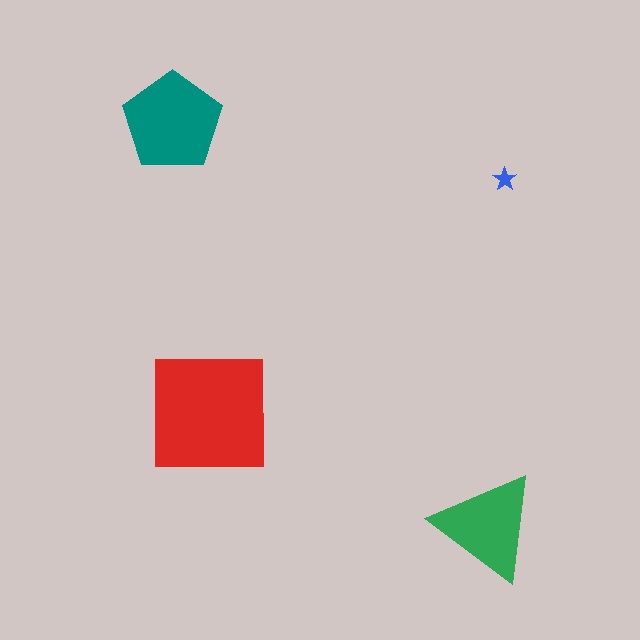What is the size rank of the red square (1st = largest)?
1st.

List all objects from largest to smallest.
The red square, the teal pentagon, the green triangle, the blue star.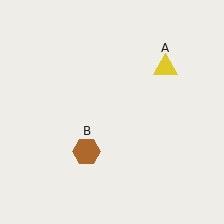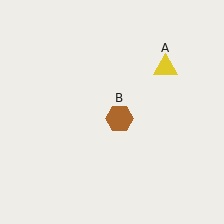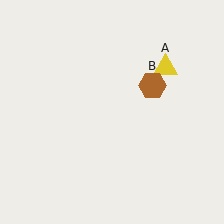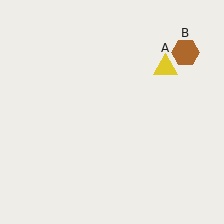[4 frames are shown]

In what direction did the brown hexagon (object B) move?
The brown hexagon (object B) moved up and to the right.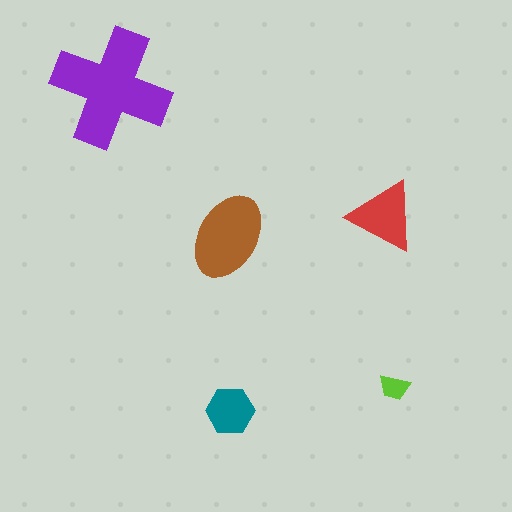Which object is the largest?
The purple cross.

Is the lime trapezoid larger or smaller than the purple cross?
Smaller.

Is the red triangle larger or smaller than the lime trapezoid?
Larger.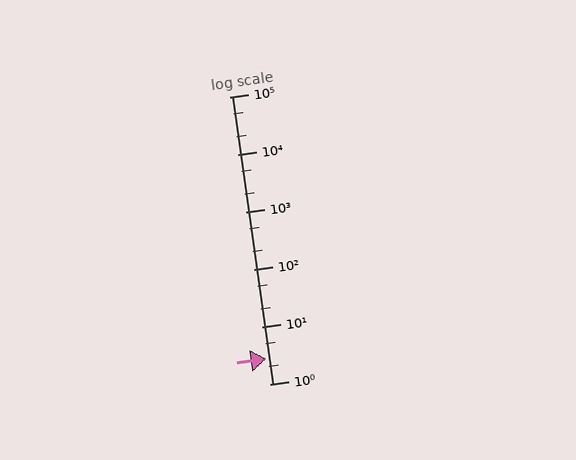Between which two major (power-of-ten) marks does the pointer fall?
The pointer is between 1 and 10.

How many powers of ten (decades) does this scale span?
The scale spans 5 decades, from 1 to 100000.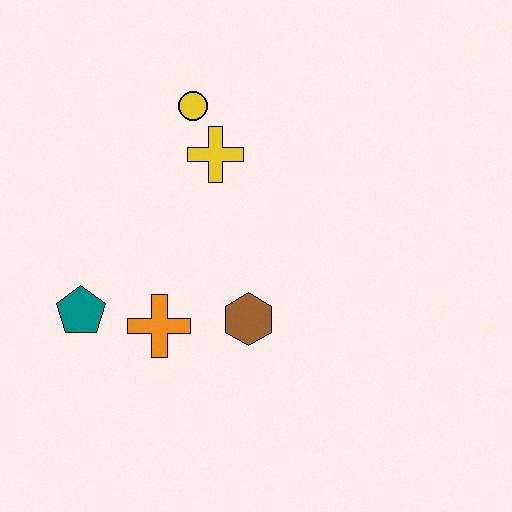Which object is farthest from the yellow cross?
The teal pentagon is farthest from the yellow cross.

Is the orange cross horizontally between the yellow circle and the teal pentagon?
Yes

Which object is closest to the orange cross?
The teal pentagon is closest to the orange cross.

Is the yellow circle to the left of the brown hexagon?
Yes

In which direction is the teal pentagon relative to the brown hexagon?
The teal pentagon is to the left of the brown hexagon.